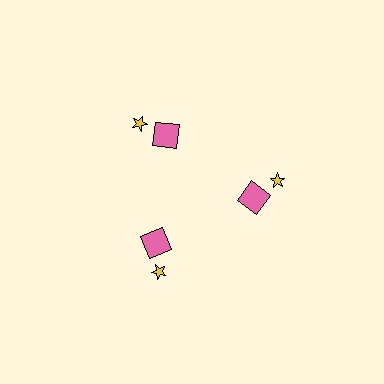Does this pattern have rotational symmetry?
Yes, this pattern has 3-fold rotational symmetry. It looks the same after rotating 120 degrees around the center.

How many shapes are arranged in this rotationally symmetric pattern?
There are 6 shapes, arranged in 3 groups of 2.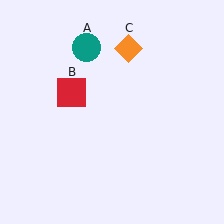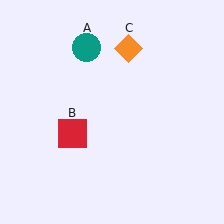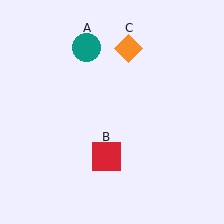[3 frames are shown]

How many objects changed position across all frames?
1 object changed position: red square (object B).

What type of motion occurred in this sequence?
The red square (object B) rotated counterclockwise around the center of the scene.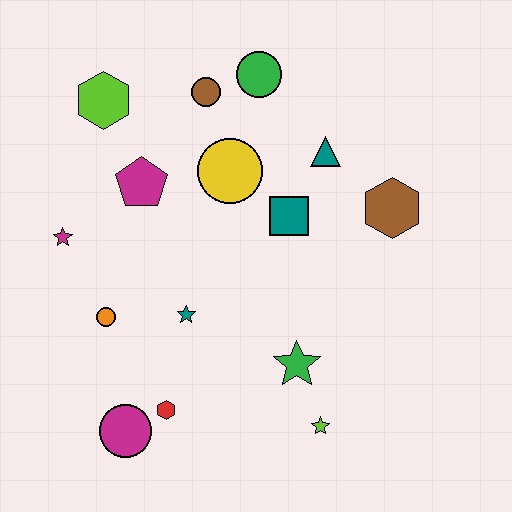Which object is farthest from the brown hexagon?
The magenta circle is farthest from the brown hexagon.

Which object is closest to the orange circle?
The teal star is closest to the orange circle.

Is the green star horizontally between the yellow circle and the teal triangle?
Yes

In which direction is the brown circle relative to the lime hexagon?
The brown circle is to the right of the lime hexagon.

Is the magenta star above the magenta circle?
Yes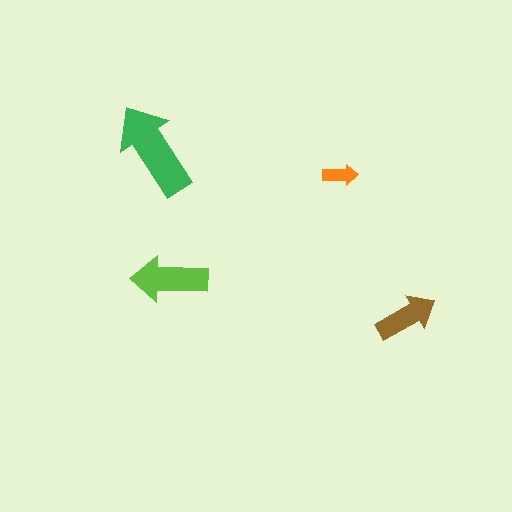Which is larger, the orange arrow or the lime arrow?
The lime one.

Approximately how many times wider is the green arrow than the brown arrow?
About 1.5 times wider.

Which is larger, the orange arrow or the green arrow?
The green one.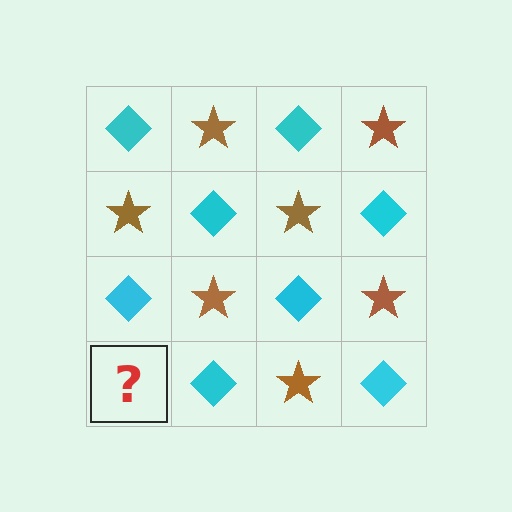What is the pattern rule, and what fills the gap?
The rule is that it alternates cyan diamond and brown star in a checkerboard pattern. The gap should be filled with a brown star.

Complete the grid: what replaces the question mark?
The question mark should be replaced with a brown star.